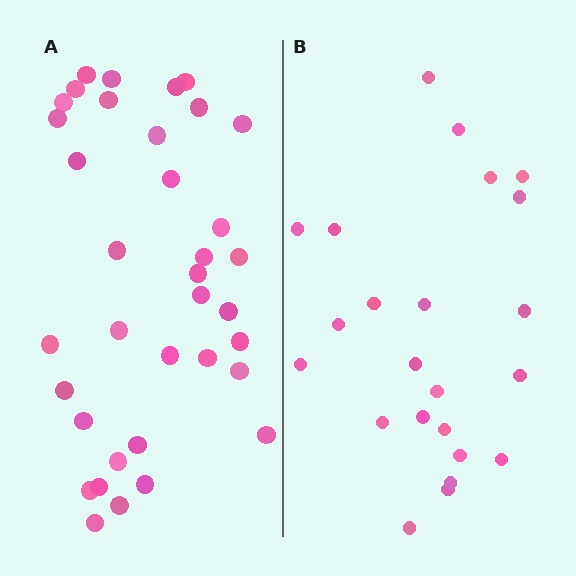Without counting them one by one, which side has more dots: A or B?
Region A (the left region) has more dots.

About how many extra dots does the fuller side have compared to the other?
Region A has approximately 15 more dots than region B.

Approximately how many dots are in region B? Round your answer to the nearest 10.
About 20 dots. (The exact count is 23, which rounds to 20.)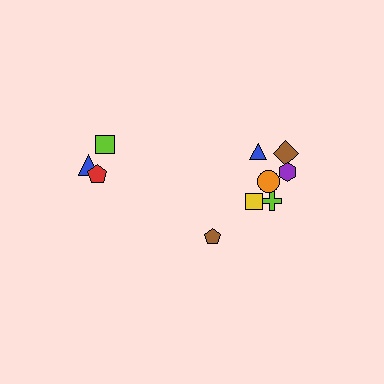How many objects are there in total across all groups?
There are 10 objects.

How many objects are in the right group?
There are 7 objects.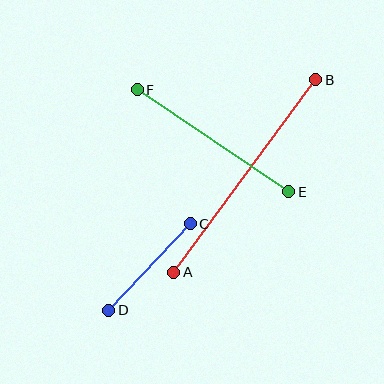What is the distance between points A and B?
The distance is approximately 239 pixels.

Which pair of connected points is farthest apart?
Points A and B are farthest apart.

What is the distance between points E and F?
The distance is approximately 183 pixels.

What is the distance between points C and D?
The distance is approximately 119 pixels.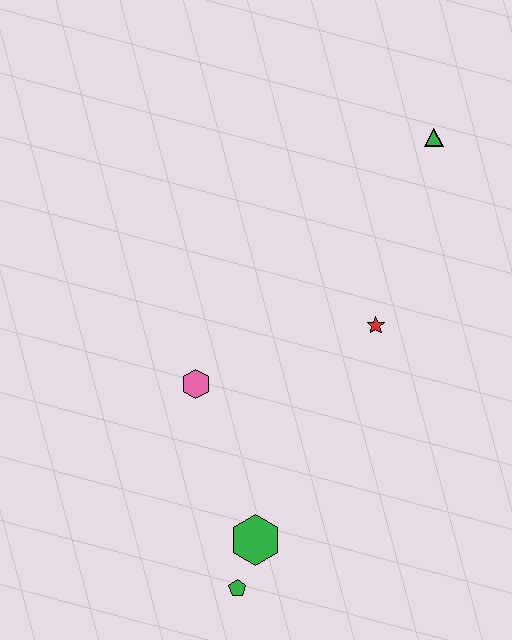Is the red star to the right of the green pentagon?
Yes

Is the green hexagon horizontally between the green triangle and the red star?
No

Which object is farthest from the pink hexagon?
The green triangle is farthest from the pink hexagon.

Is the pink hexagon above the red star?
No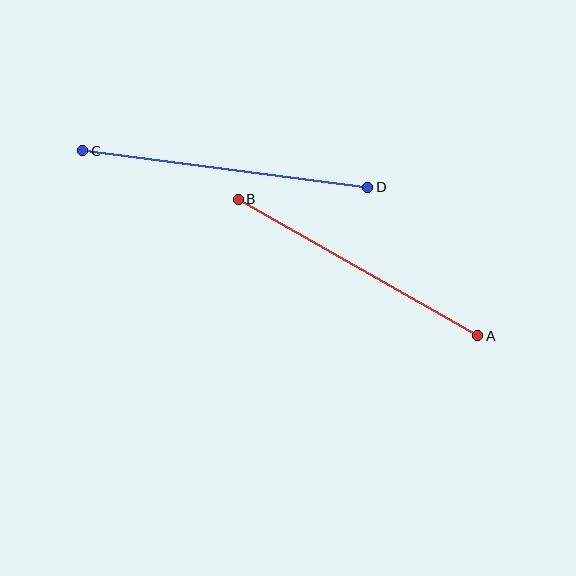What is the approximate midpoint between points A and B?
The midpoint is at approximately (358, 268) pixels.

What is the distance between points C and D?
The distance is approximately 287 pixels.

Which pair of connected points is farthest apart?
Points C and D are farthest apart.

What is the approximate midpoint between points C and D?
The midpoint is at approximately (225, 169) pixels.